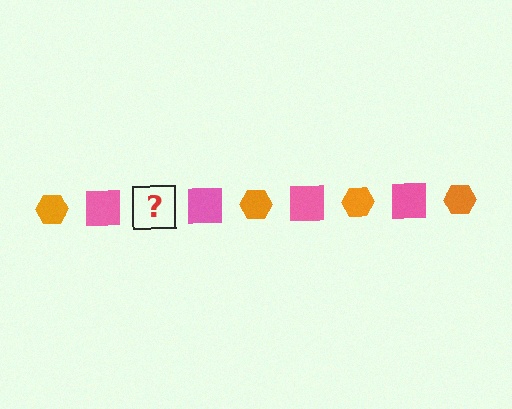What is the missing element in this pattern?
The missing element is an orange hexagon.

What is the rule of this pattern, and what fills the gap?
The rule is that the pattern alternates between orange hexagon and pink square. The gap should be filled with an orange hexagon.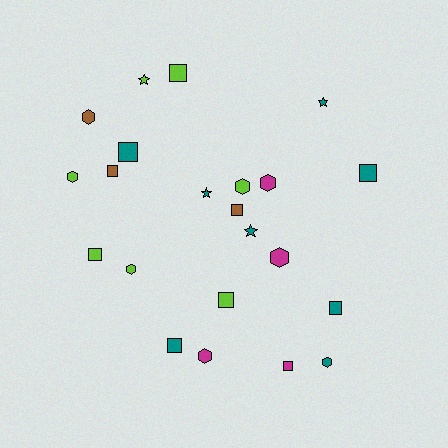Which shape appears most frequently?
Square, with 10 objects.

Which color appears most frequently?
Teal, with 8 objects.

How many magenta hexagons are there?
There are 3 magenta hexagons.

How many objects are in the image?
There are 22 objects.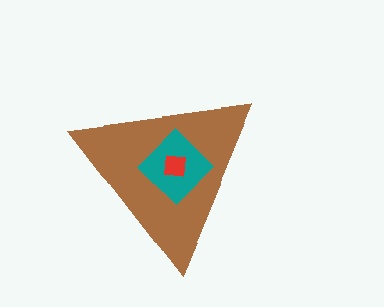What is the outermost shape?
The brown triangle.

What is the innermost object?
The red square.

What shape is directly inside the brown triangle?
The teal diamond.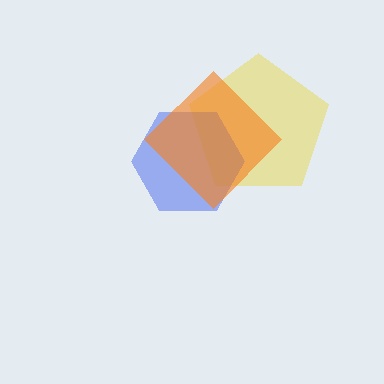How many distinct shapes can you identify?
There are 3 distinct shapes: a yellow pentagon, a blue hexagon, an orange diamond.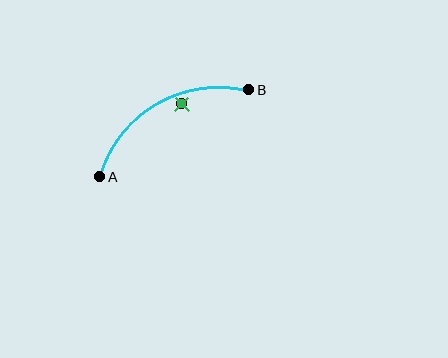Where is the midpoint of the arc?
The arc midpoint is the point on the curve farthest from the straight line joining A and B. It sits above that line.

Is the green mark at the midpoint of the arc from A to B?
No — the green mark does not lie on the arc at all. It sits slightly inside the curve.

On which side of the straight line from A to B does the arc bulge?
The arc bulges above the straight line connecting A and B.